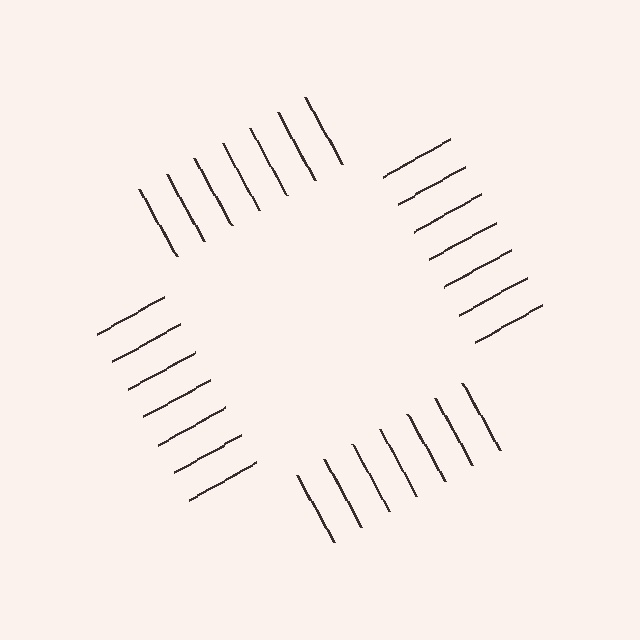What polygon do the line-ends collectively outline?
An illusory square — the line segments terminate on its edges but no continuous stroke is drawn.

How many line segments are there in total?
28 — 7 along each of the 4 edges.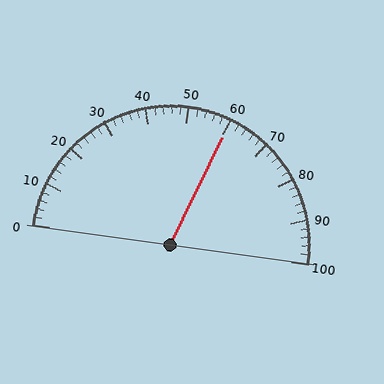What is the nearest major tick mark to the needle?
The nearest major tick mark is 60.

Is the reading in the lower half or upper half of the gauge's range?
The reading is in the upper half of the range (0 to 100).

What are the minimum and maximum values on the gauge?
The gauge ranges from 0 to 100.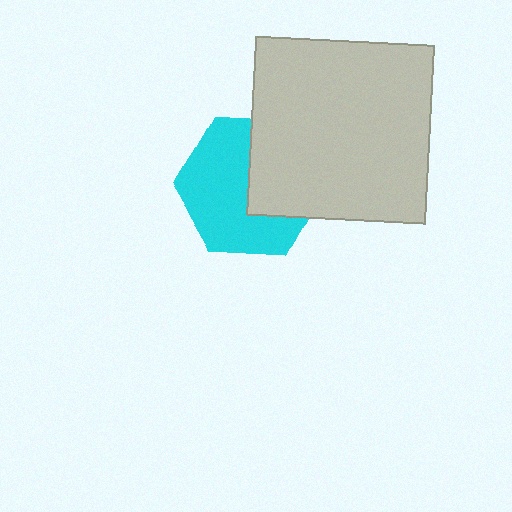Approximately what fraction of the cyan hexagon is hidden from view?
Roughly 40% of the cyan hexagon is hidden behind the light gray square.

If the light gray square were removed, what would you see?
You would see the complete cyan hexagon.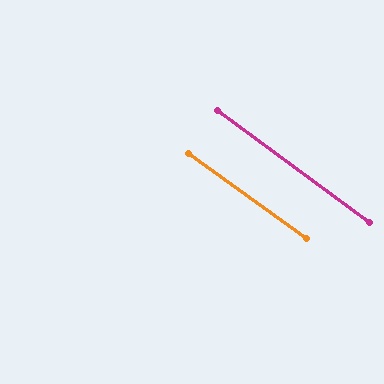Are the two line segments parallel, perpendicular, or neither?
Parallel — their directions differ by only 0.2°.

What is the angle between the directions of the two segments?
Approximately 0 degrees.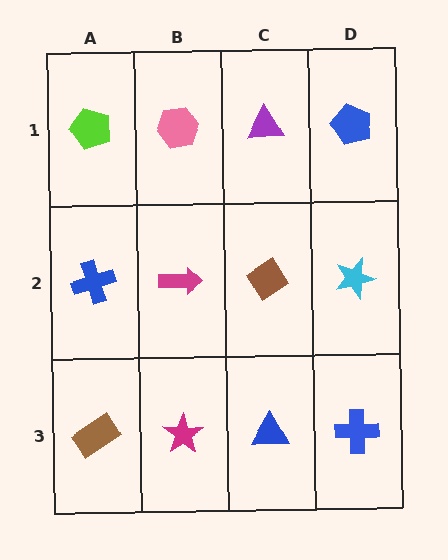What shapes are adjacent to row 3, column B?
A magenta arrow (row 2, column B), a brown rectangle (row 3, column A), a blue triangle (row 3, column C).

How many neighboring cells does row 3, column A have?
2.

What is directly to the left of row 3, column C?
A magenta star.